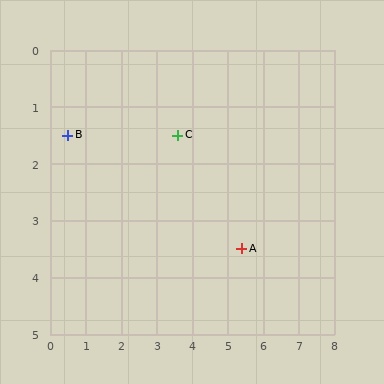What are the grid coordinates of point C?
Point C is at approximately (3.6, 1.5).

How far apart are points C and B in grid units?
Points C and B are about 3.1 grid units apart.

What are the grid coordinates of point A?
Point A is at approximately (5.4, 3.5).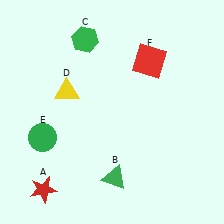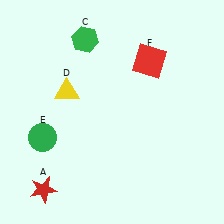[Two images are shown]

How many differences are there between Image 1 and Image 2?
There is 1 difference between the two images.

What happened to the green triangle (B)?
The green triangle (B) was removed in Image 2. It was in the bottom-right area of Image 1.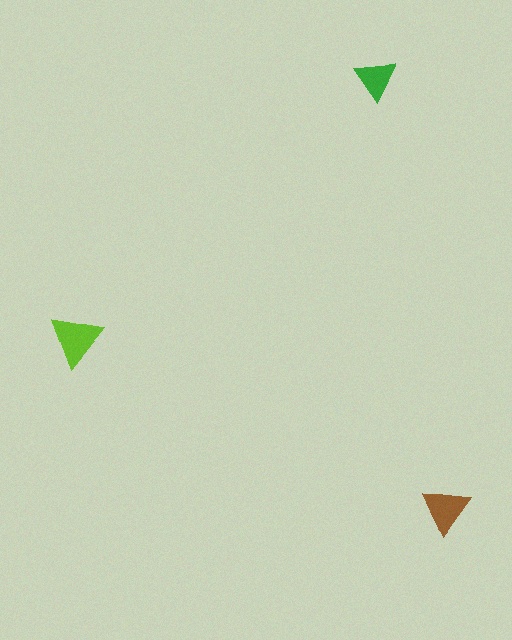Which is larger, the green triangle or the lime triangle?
The lime one.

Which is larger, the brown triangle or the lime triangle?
The lime one.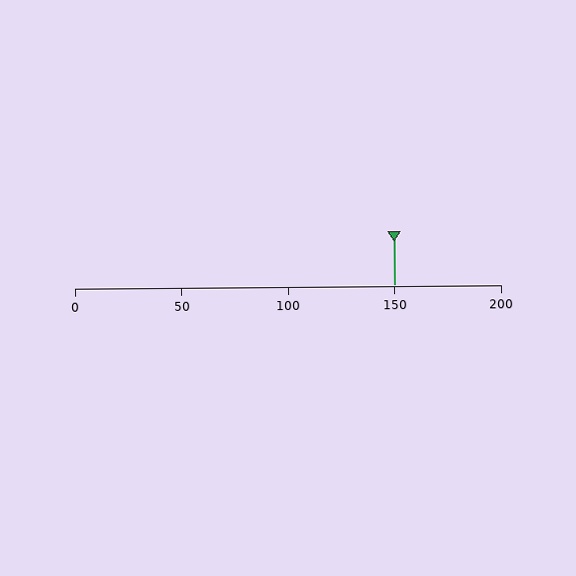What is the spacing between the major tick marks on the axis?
The major ticks are spaced 50 apart.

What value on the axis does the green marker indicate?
The marker indicates approximately 150.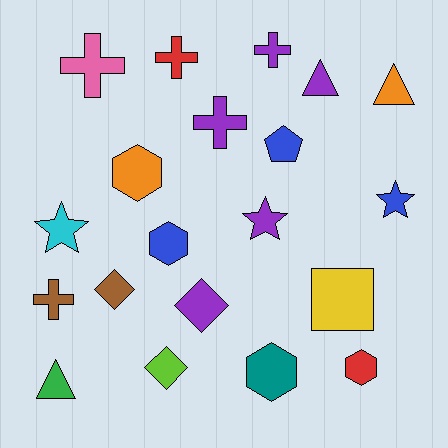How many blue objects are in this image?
There are 3 blue objects.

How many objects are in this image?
There are 20 objects.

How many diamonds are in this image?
There are 3 diamonds.